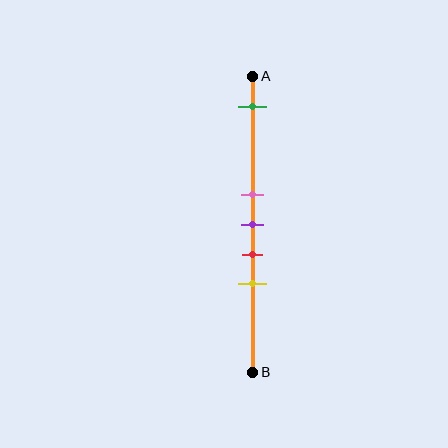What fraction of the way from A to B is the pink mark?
The pink mark is approximately 40% (0.4) of the way from A to B.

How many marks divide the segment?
There are 5 marks dividing the segment.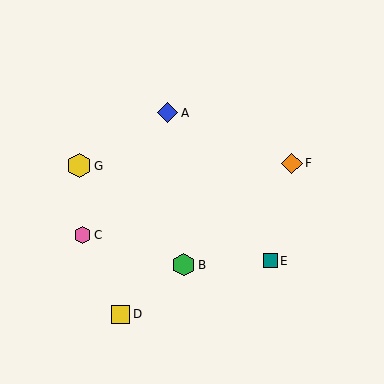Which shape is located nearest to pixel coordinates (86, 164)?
The yellow hexagon (labeled G) at (79, 166) is nearest to that location.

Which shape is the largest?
The yellow hexagon (labeled G) is the largest.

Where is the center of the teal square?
The center of the teal square is at (270, 261).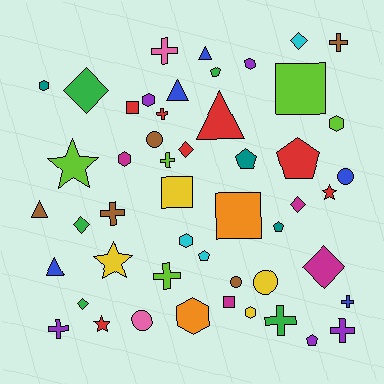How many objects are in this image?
There are 50 objects.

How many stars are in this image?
There are 4 stars.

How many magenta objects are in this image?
There are 4 magenta objects.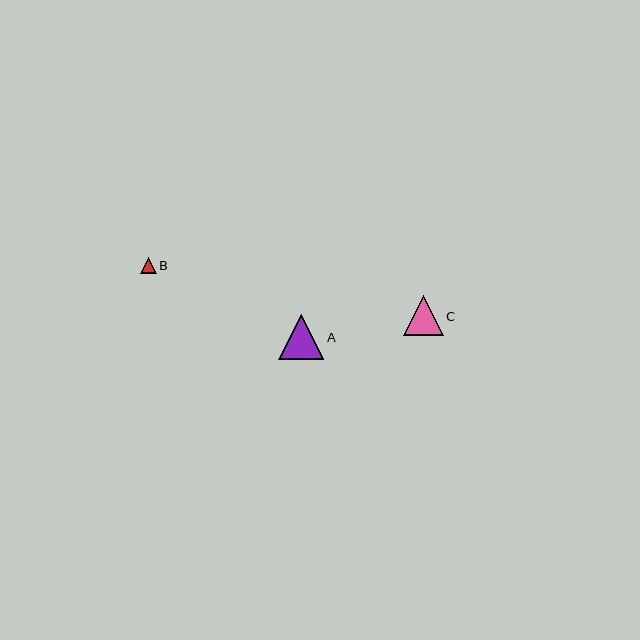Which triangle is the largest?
Triangle A is the largest with a size of approximately 45 pixels.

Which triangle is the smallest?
Triangle B is the smallest with a size of approximately 16 pixels.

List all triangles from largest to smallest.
From largest to smallest: A, C, B.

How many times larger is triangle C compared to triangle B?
Triangle C is approximately 2.5 times the size of triangle B.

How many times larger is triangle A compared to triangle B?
Triangle A is approximately 2.8 times the size of triangle B.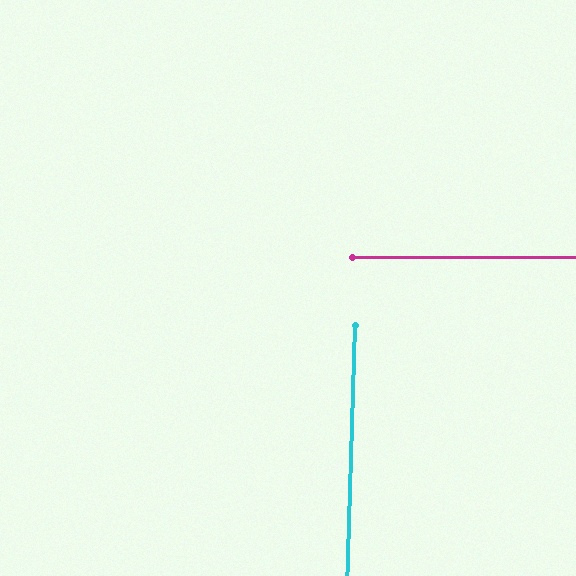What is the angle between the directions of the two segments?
Approximately 89 degrees.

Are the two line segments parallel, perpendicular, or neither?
Perpendicular — they meet at approximately 89°.